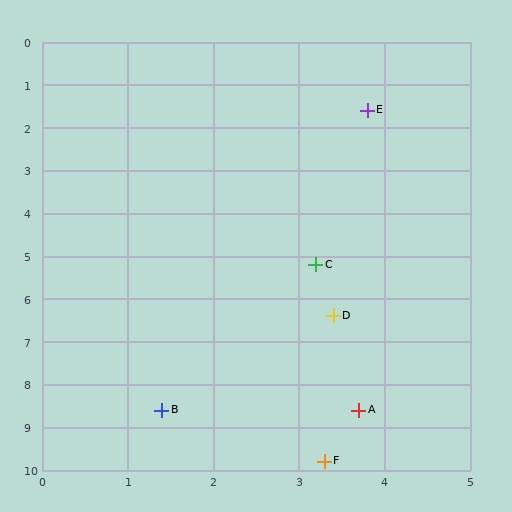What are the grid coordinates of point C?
Point C is at approximately (3.2, 5.2).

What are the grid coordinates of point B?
Point B is at approximately (1.4, 8.6).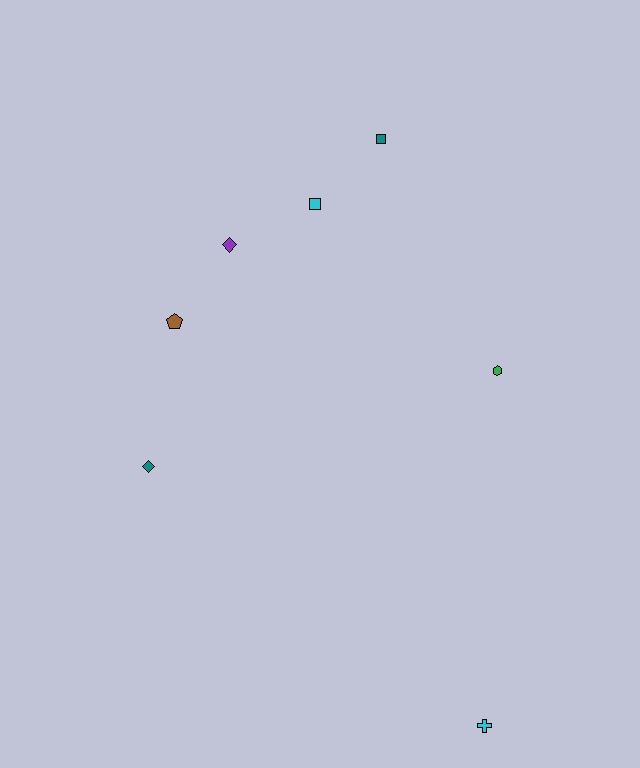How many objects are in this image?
There are 7 objects.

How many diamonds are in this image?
There are 2 diamonds.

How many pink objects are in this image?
There are no pink objects.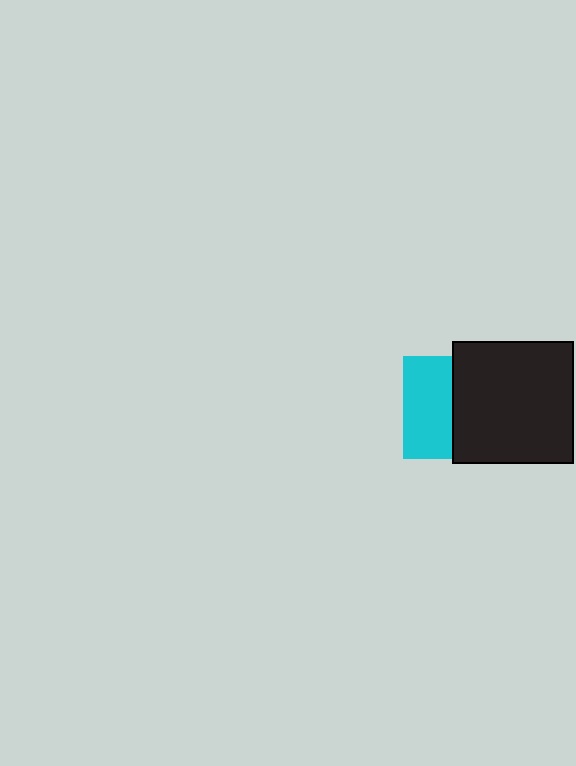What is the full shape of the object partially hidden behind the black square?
The partially hidden object is a cyan square.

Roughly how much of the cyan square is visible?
About half of it is visible (roughly 47%).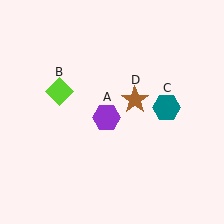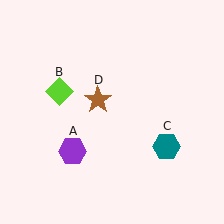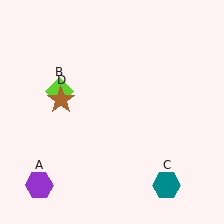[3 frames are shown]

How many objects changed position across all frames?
3 objects changed position: purple hexagon (object A), teal hexagon (object C), brown star (object D).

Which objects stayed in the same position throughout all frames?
Lime diamond (object B) remained stationary.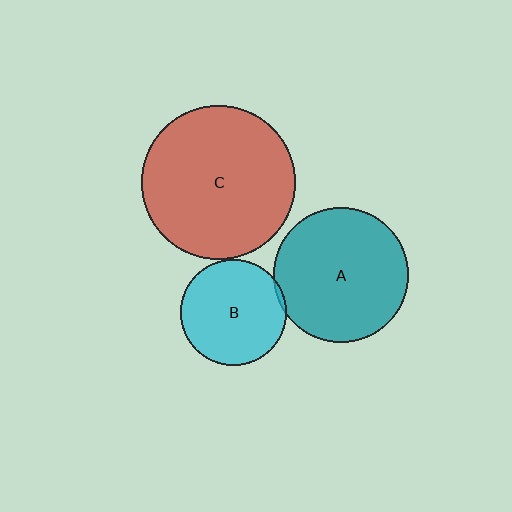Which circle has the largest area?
Circle C (red).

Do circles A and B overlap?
Yes.